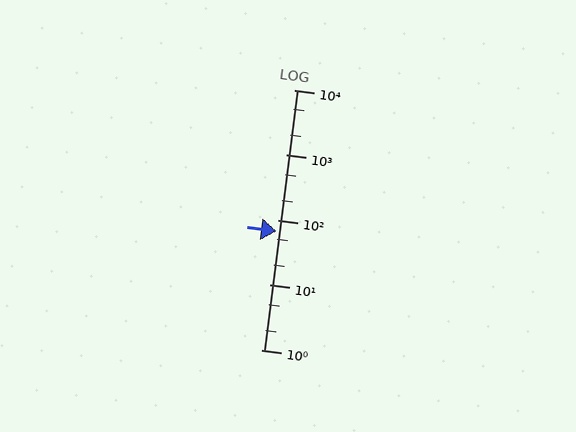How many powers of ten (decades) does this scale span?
The scale spans 4 decades, from 1 to 10000.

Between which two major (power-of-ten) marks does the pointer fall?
The pointer is between 10 and 100.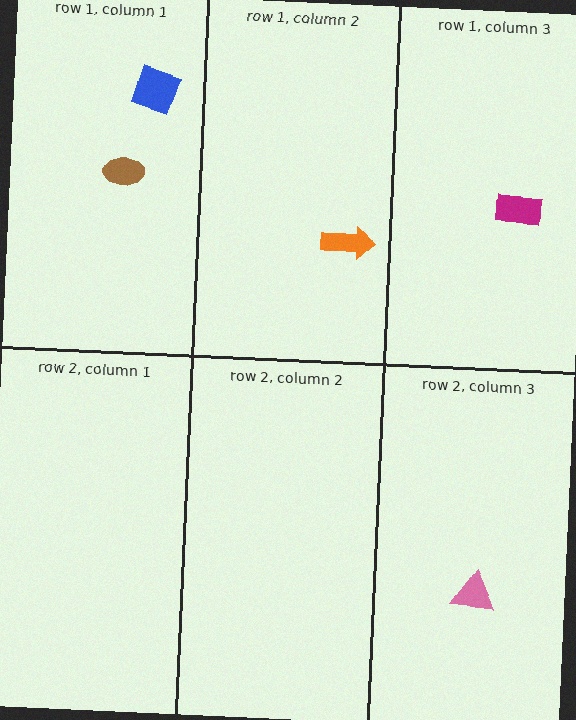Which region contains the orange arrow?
The row 1, column 2 region.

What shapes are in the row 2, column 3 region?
The pink triangle.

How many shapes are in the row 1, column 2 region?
1.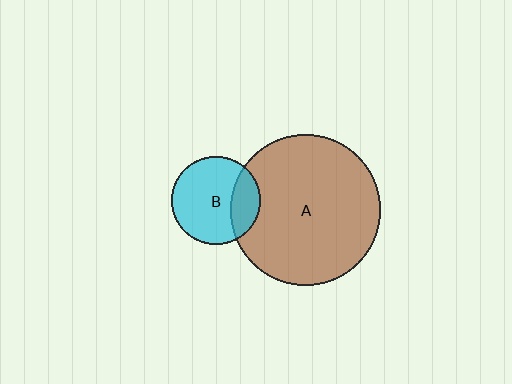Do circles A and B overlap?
Yes.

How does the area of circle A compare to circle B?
Approximately 2.9 times.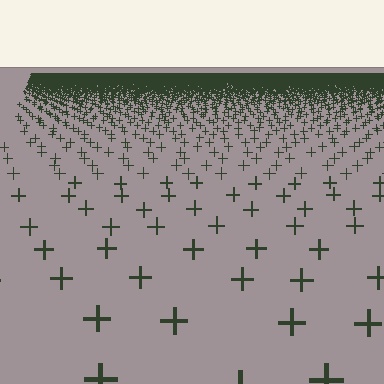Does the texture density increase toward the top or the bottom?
Density increases toward the top.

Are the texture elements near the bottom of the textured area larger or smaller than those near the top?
Larger. Near the bottom, elements are closer to the viewer and appear at a bigger on-screen size.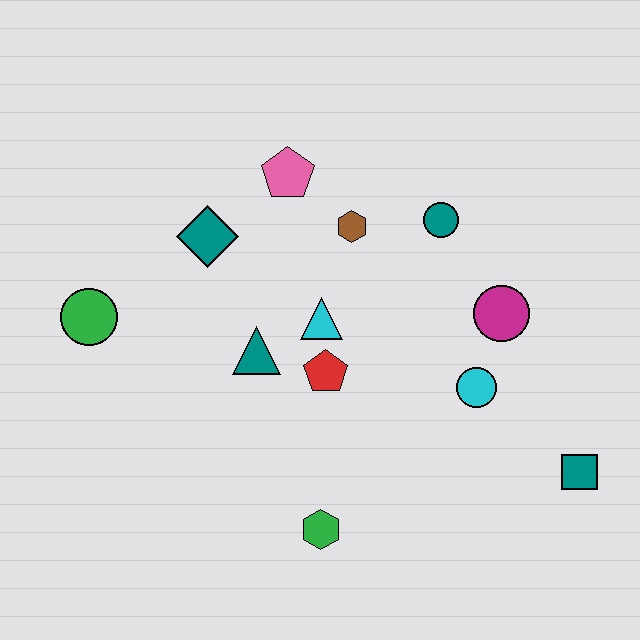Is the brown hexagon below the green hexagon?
No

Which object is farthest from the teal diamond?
The teal square is farthest from the teal diamond.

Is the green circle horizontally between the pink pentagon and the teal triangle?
No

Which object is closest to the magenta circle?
The cyan circle is closest to the magenta circle.